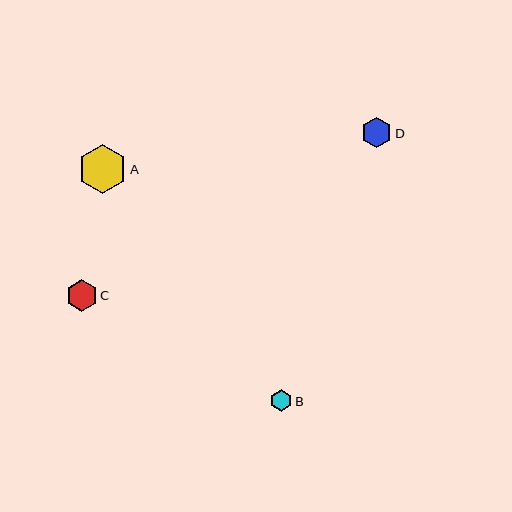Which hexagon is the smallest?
Hexagon B is the smallest with a size of approximately 22 pixels.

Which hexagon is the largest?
Hexagon A is the largest with a size of approximately 48 pixels.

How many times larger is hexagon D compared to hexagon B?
Hexagon D is approximately 1.4 times the size of hexagon B.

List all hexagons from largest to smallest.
From largest to smallest: A, C, D, B.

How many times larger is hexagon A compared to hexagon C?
Hexagon A is approximately 1.5 times the size of hexagon C.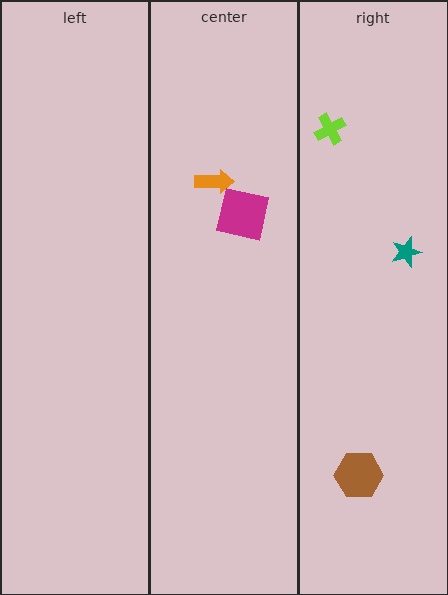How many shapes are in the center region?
2.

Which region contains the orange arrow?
The center region.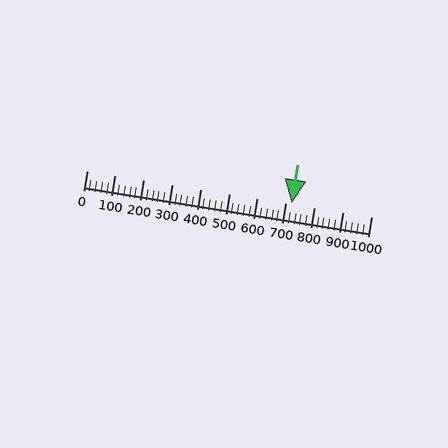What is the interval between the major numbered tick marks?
The major tick marks are spaced 100 units apart.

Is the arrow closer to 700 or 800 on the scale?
The arrow is closer to 700.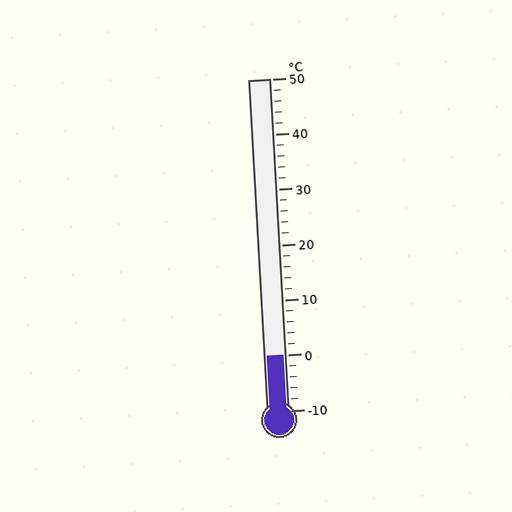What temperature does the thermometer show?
The thermometer shows approximately 0°C.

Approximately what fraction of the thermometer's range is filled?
The thermometer is filled to approximately 15% of its range.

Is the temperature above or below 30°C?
The temperature is below 30°C.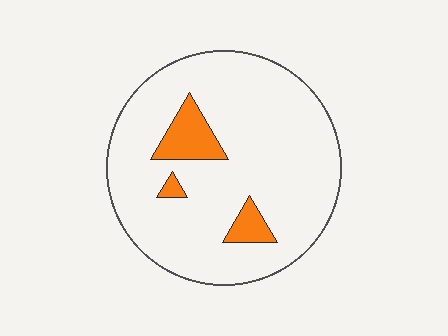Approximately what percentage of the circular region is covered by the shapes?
Approximately 10%.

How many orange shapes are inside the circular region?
3.